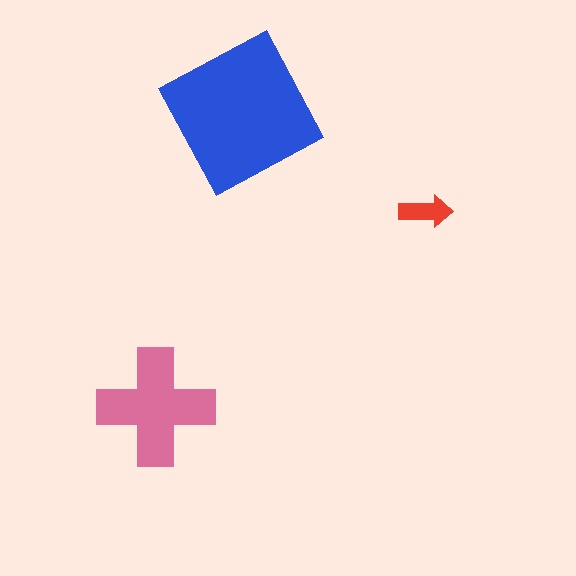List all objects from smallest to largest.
The red arrow, the pink cross, the blue square.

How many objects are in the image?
There are 3 objects in the image.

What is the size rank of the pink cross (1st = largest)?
2nd.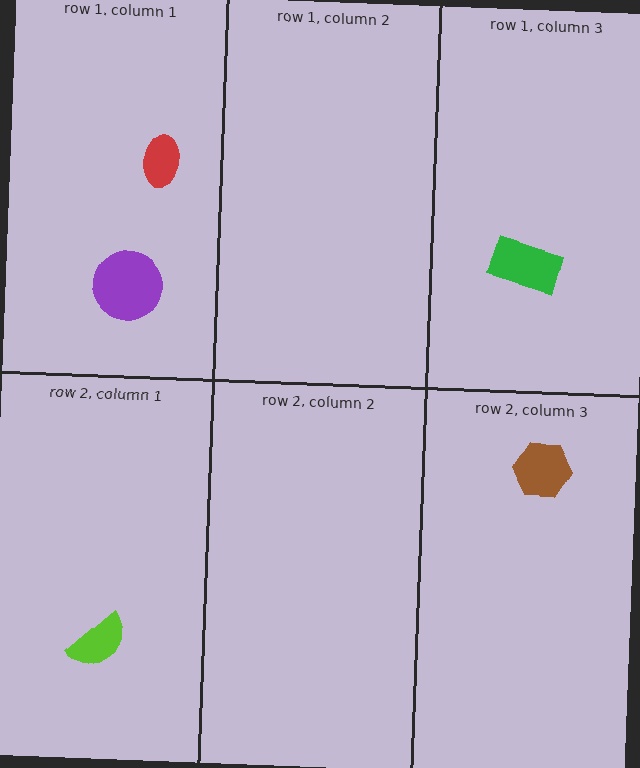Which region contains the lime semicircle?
The row 2, column 1 region.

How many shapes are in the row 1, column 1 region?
2.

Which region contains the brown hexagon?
The row 2, column 3 region.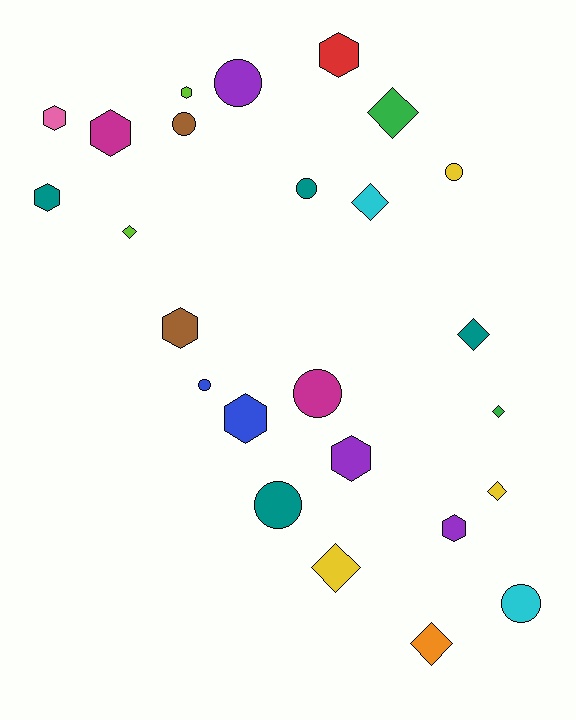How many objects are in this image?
There are 25 objects.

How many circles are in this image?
There are 8 circles.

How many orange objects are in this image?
There is 1 orange object.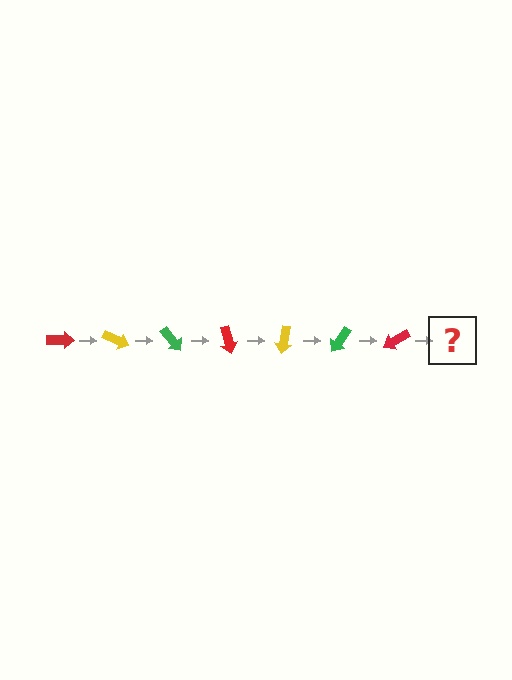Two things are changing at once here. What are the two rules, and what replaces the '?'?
The two rules are that it rotates 25 degrees each step and the color cycles through red, yellow, and green. The '?' should be a yellow arrow, rotated 175 degrees from the start.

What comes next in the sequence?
The next element should be a yellow arrow, rotated 175 degrees from the start.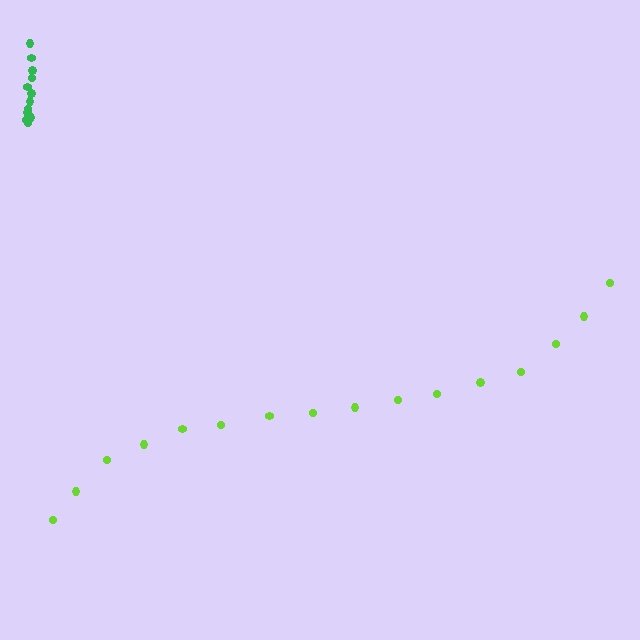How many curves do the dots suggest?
There are 2 distinct paths.